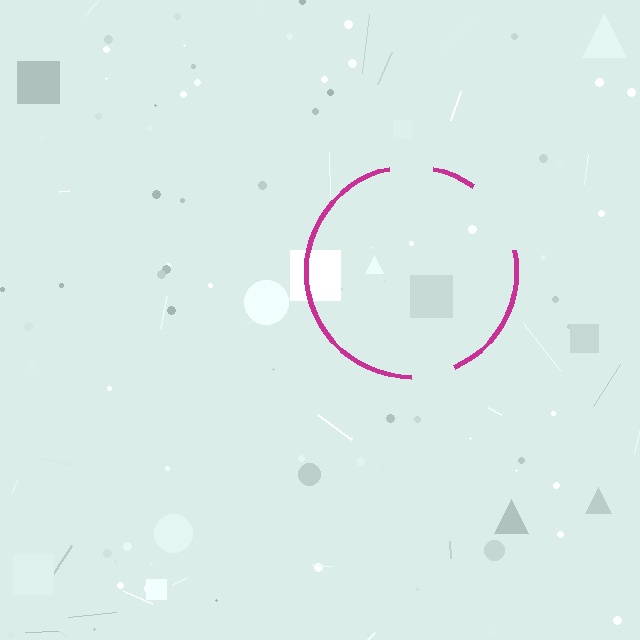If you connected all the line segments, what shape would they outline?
They would outline a circle.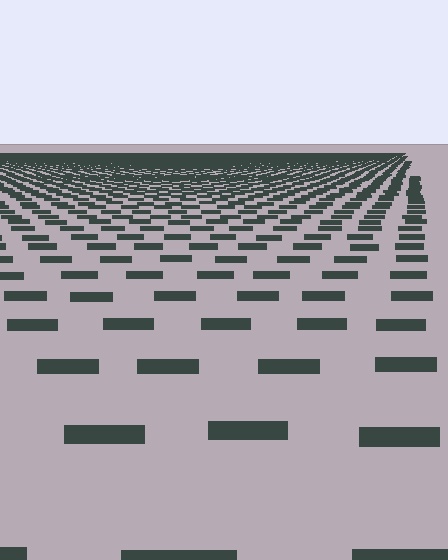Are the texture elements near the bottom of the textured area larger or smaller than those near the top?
Larger. Near the bottom, elements are closer to the viewer and appear at a bigger on-screen size.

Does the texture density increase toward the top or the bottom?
Density increases toward the top.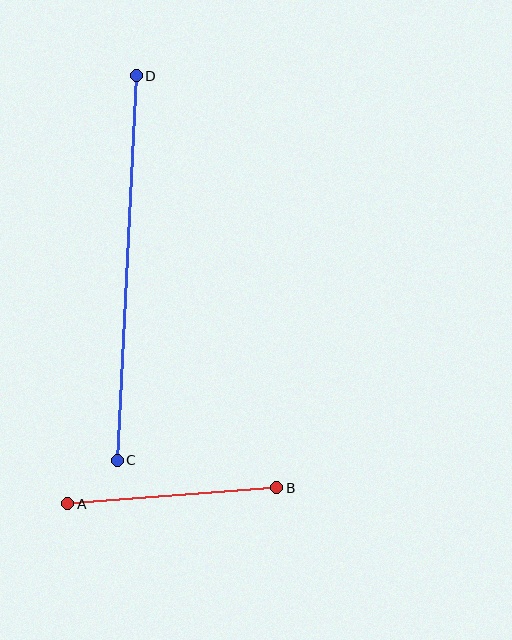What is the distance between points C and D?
The distance is approximately 385 pixels.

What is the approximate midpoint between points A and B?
The midpoint is at approximately (172, 496) pixels.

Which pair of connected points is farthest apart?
Points C and D are farthest apart.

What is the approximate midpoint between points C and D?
The midpoint is at approximately (127, 268) pixels.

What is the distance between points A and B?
The distance is approximately 210 pixels.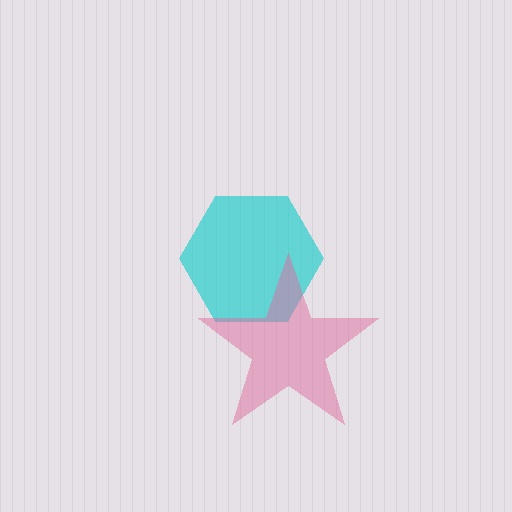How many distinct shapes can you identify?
There are 2 distinct shapes: a cyan hexagon, a pink star.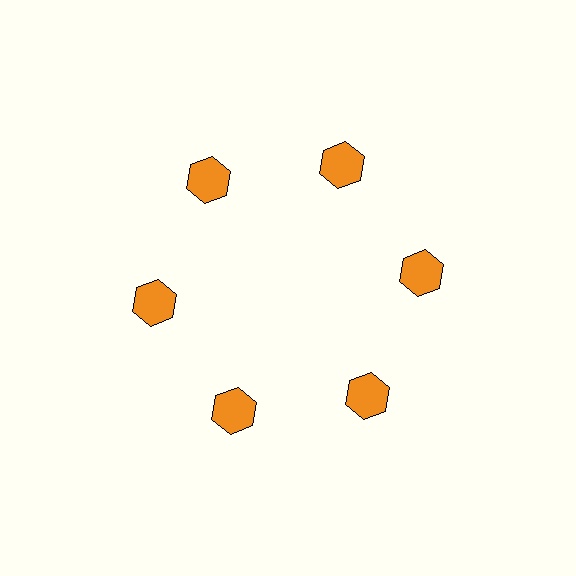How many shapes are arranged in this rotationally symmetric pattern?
There are 6 shapes, arranged in 6 groups of 1.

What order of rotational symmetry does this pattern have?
This pattern has 6-fold rotational symmetry.